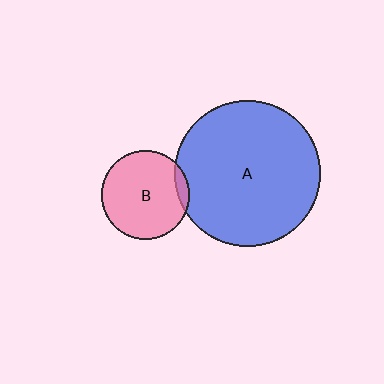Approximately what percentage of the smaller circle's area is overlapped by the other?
Approximately 5%.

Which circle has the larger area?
Circle A (blue).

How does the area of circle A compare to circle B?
Approximately 2.7 times.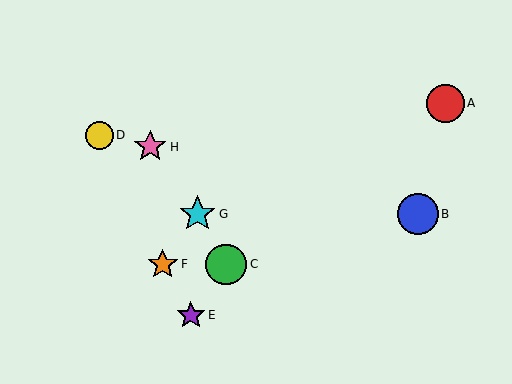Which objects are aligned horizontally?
Objects C, F are aligned horizontally.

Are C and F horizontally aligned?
Yes, both are at y≈264.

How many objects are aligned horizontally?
2 objects (C, F) are aligned horizontally.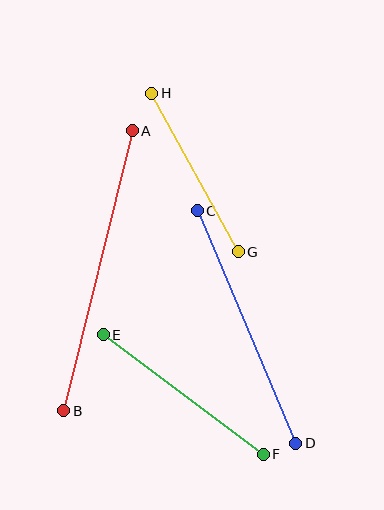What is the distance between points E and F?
The distance is approximately 200 pixels.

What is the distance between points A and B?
The distance is approximately 289 pixels.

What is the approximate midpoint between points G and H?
The midpoint is at approximately (195, 173) pixels.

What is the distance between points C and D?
The distance is approximately 253 pixels.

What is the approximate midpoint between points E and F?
The midpoint is at approximately (183, 395) pixels.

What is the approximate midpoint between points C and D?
The midpoint is at approximately (247, 327) pixels.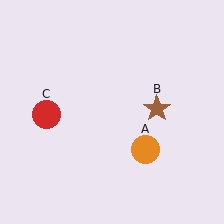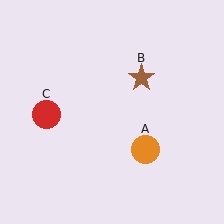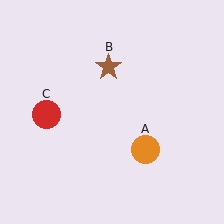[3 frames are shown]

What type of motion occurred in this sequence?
The brown star (object B) rotated counterclockwise around the center of the scene.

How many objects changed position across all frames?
1 object changed position: brown star (object B).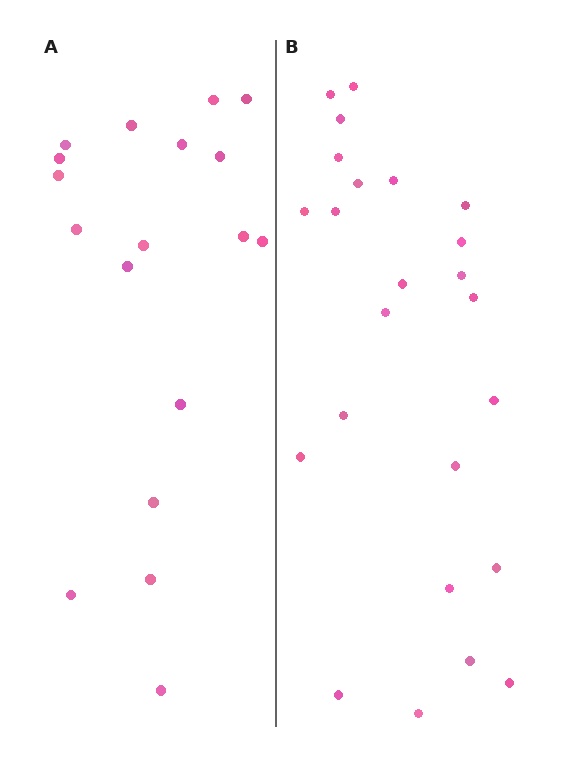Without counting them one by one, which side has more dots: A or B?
Region B (the right region) has more dots.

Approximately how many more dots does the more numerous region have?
Region B has about 6 more dots than region A.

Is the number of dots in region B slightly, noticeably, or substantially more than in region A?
Region B has noticeably more, but not dramatically so. The ratio is roughly 1.3 to 1.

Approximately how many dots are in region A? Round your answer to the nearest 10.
About 20 dots. (The exact count is 18, which rounds to 20.)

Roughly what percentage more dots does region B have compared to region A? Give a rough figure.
About 35% more.